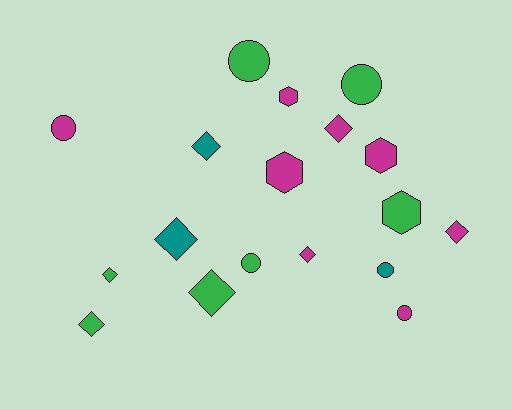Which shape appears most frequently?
Diamond, with 8 objects.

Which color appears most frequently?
Magenta, with 8 objects.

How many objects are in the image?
There are 18 objects.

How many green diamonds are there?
There are 3 green diamonds.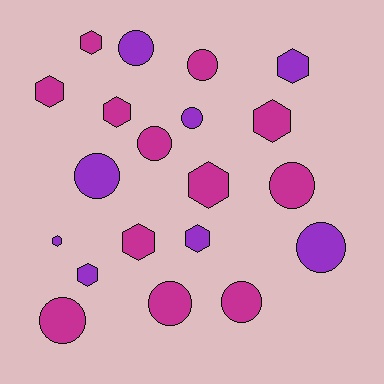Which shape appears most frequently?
Hexagon, with 10 objects.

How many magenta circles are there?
There are 6 magenta circles.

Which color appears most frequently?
Magenta, with 12 objects.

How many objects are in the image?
There are 20 objects.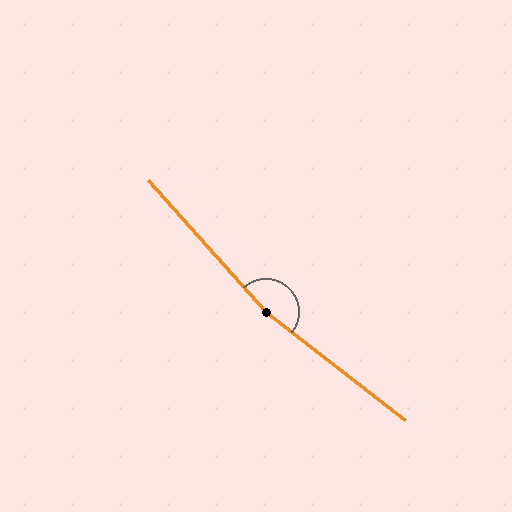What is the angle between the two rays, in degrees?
Approximately 170 degrees.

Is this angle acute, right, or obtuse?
It is obtuse.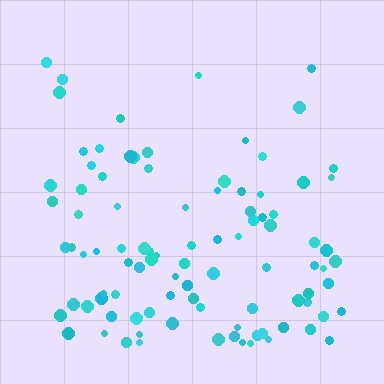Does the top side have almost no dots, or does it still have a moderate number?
Still a moderate number, just noticeably fewer than the bottom.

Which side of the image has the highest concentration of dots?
The bottom.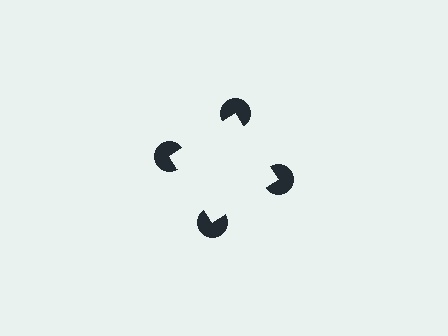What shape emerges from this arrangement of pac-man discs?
An illusory square — its edges are inferred from the aligned wedge cuts in the pac-man discs, not physically drawn.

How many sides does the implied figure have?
4 sides.